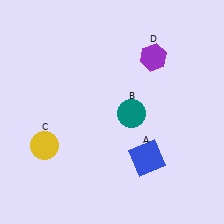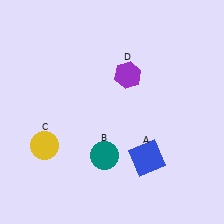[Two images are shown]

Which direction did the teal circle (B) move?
The teal circle (B) moved down.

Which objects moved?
The objects that moved are: the teal circle (B), the purple hexagon (D).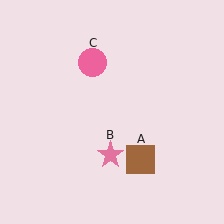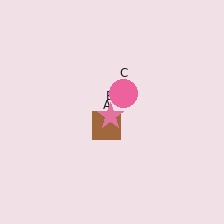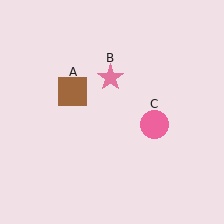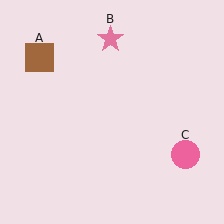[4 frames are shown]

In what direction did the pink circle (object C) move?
The pink circle (object C) moved down and to the right.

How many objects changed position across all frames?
3 objects changed position: brown square (object A), pink star (object B), pink circle (object C).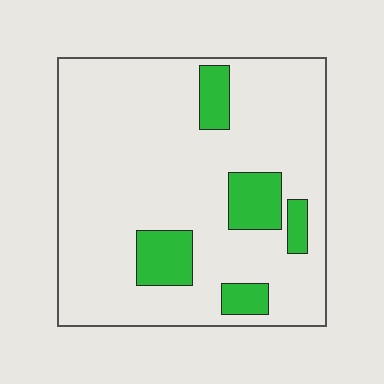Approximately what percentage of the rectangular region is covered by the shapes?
Approximately 15%.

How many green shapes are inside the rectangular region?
5.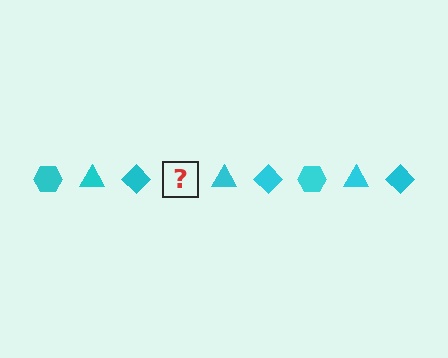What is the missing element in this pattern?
The missing element is a cyan hexagon.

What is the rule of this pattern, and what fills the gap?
The rule is that the pattern cycles through hexagon, triangle, diamond shapes in cyan. The gap should be filled with a cyan hexagon.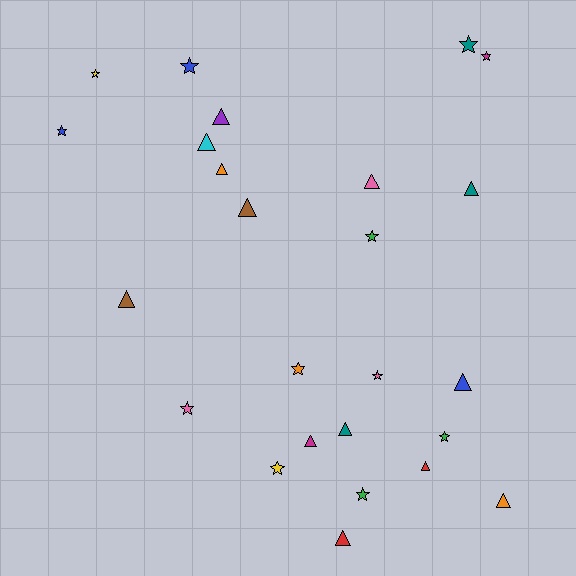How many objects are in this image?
There are 25 objects.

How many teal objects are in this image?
There are 3 teal objects.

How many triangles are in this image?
There are 13 triangles.